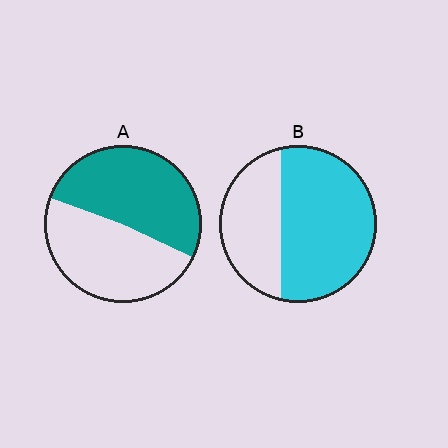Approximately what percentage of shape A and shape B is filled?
A is approximately 50% and B is approximately 65%.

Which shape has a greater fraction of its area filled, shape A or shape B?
Shape B.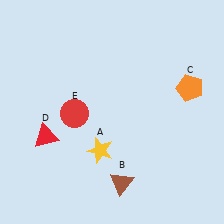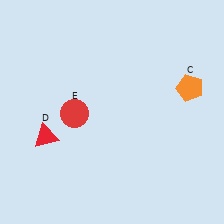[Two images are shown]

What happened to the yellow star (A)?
The yellow star (A) was removed in Image 2. It was in the bottom-left area of Image 1.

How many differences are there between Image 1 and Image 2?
There are 2 differences between the two images.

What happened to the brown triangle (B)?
The brown triangle (B) was removed in Image 2. It was in the bottom-right area of Image 1.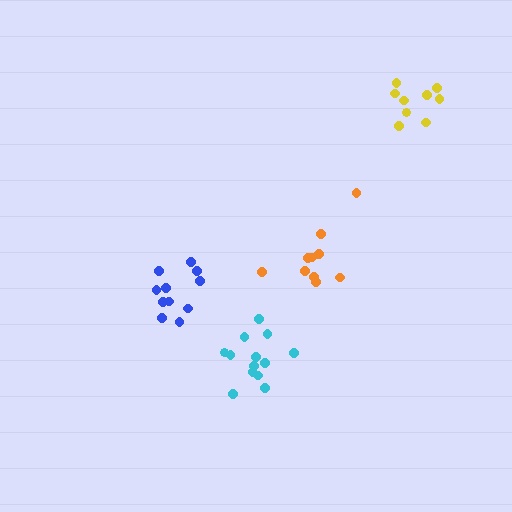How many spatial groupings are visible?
There are 4 spatial groupings.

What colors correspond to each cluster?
The clusters are colored: yellow, blue, cyan, orange.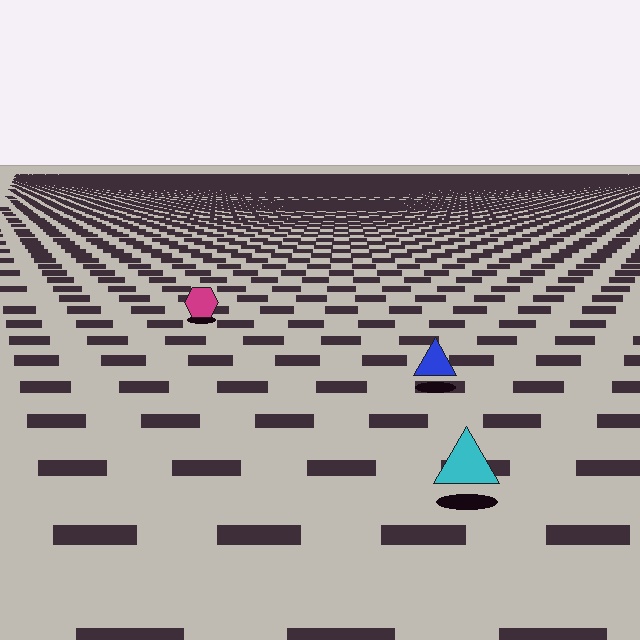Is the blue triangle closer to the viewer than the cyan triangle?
No. The cyan triangle is closer — you can tell from the texture gradient: the ground texture is coarser near it.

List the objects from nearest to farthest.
From nearest to farthest: the cyan triangle, the blue triangle, the magenta hexagon.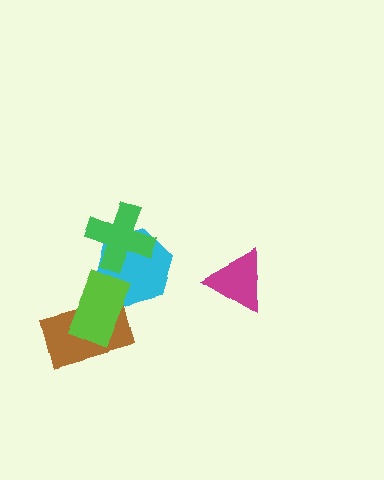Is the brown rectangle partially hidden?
Yes, it is partially covered by another shape.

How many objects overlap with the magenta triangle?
0 objects overlap with the magenta triangle.